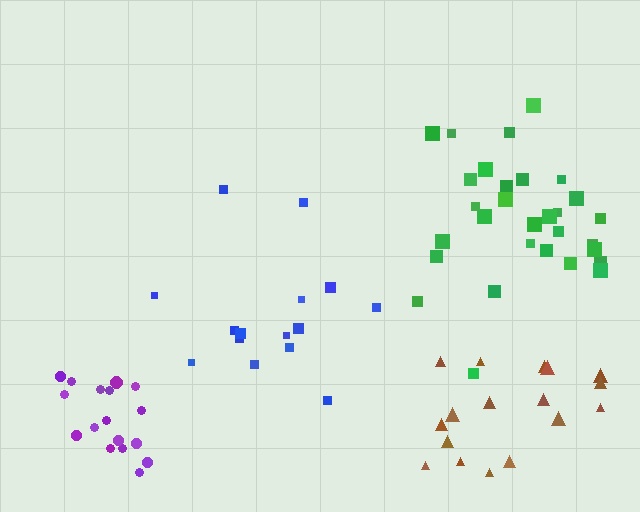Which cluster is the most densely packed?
Purple.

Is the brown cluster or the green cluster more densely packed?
Green.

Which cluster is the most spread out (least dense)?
Blue.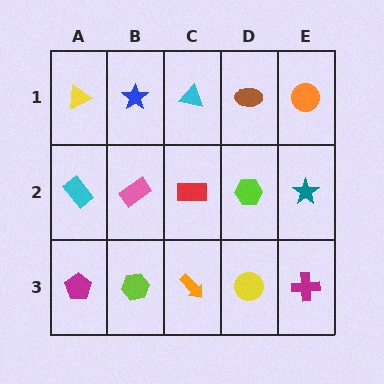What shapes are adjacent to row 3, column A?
A cyan rectangle (row 2, column A), a lime hexagon (row 3, column B).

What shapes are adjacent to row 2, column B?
A blue star (row 1, column B), a lime hexagon (row 3, column B), a cyan rectangle (row 2, column A), a red rectangle (row 2, column C).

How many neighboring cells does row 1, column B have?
3.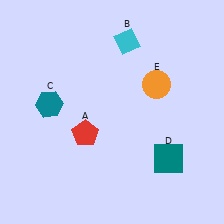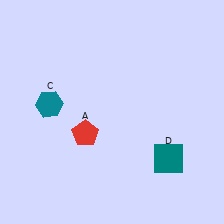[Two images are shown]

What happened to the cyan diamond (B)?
The cyan diamond (B) was removed in Image 2. It was in the top-right area of Image 1.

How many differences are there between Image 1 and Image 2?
There are 2 differences between the two images.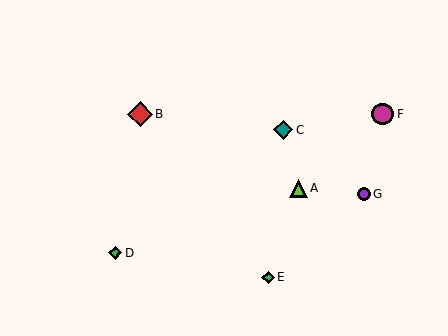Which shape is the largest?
The red diamond (labeled B) is the largest.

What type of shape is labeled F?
Shape F is a magenta circle.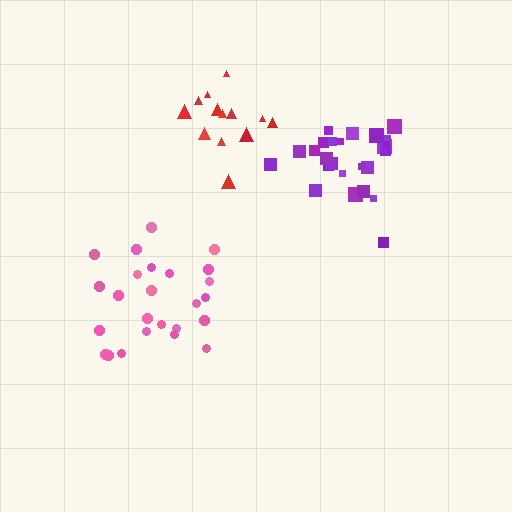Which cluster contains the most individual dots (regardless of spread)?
Pink (25).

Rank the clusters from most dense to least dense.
purple, red, pink.